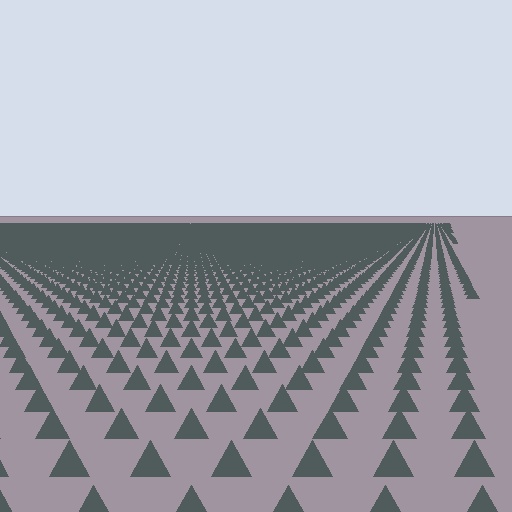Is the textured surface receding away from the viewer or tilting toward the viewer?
The surface is receding away from the viewer. Texture elements get smaller and denser toward the top.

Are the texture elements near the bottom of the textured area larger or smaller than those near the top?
Larger. Near the bottom, elements are closer to the viewer and appear at a bigger on-screen size.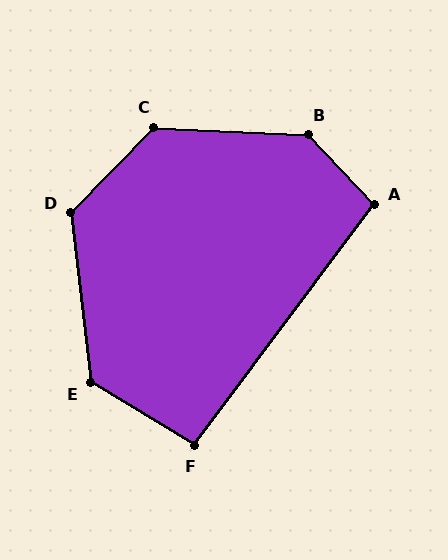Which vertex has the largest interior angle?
B, at approximately 136 degrees.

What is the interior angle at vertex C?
Approximately 132 degrees (obtuse).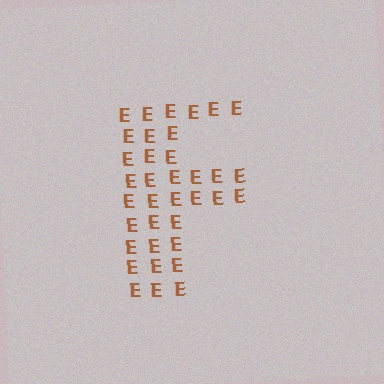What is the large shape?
The large shape is the letter F.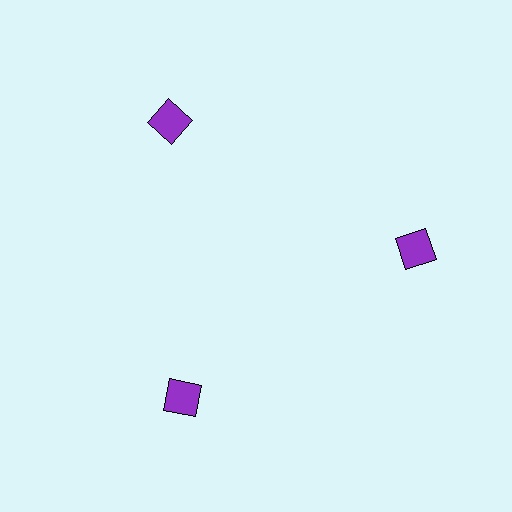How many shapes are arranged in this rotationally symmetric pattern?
There are 3 shapes, arranged in 3 groups of 1.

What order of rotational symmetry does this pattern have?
This pattern has 3-fold rotational symmetry.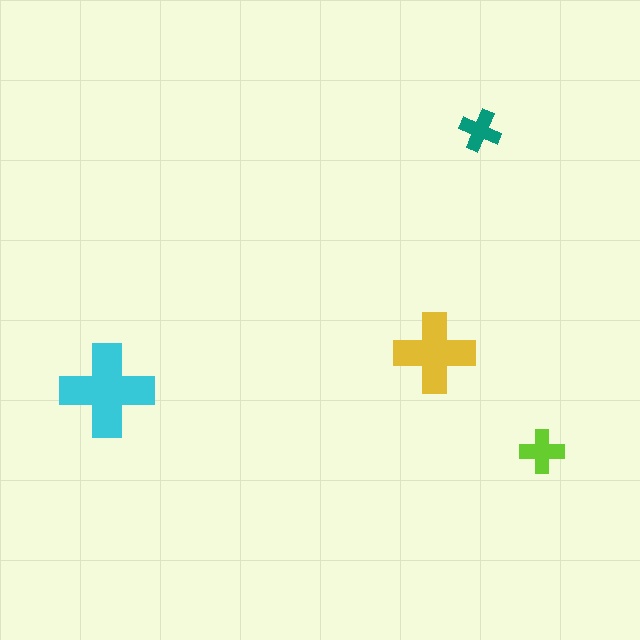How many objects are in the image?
There are 4 objects in the image.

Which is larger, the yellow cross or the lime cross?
The yellow one.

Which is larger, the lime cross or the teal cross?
The lime one.